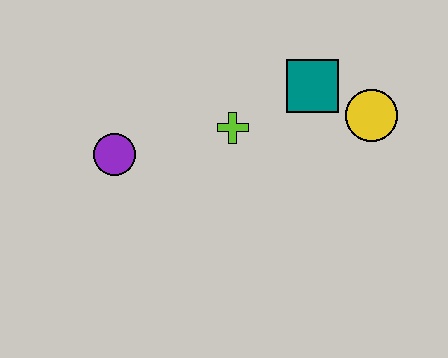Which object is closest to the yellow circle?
The teal square is closest to the yellow circle.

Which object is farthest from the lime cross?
The yellow circle is farthest from the lime cross.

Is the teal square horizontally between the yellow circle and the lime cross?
Yes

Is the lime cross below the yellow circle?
Yes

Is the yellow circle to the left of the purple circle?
No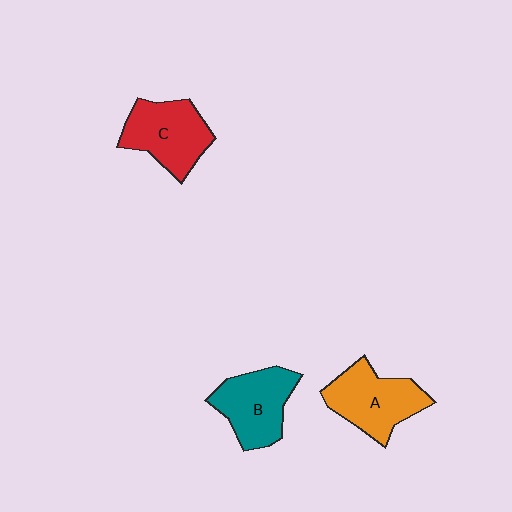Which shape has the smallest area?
Shape B (teal).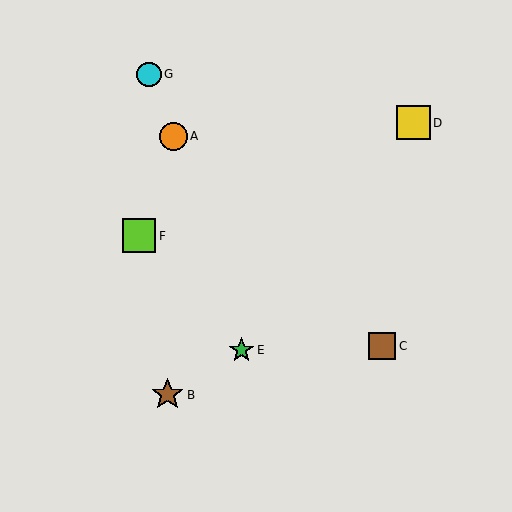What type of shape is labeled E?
Shape E is a green star.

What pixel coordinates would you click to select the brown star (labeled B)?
Click at (167, 395) to select the brown star B.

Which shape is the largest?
The yellow square (labeled D) is the largest.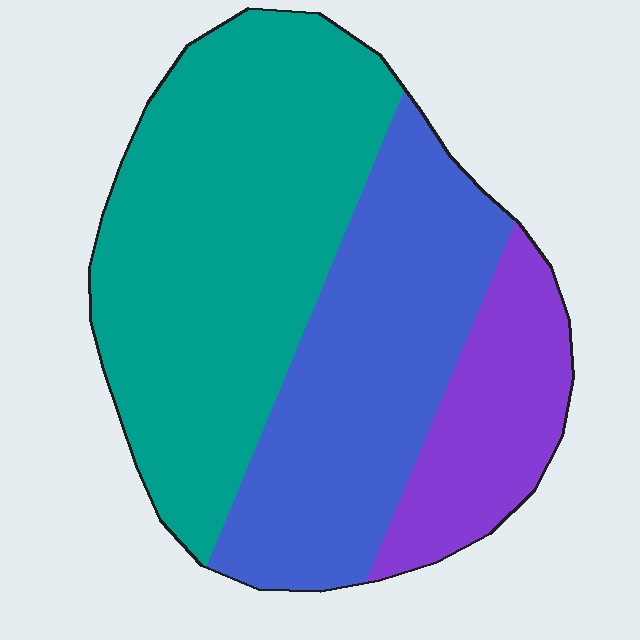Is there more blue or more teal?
Teal.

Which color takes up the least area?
Purple, at roughly 15%.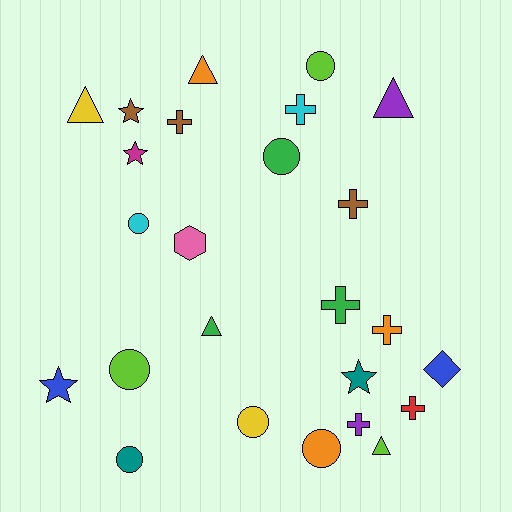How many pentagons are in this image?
There are no pentagons.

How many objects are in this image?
There are 25 objects.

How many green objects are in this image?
There are 3 green objects.